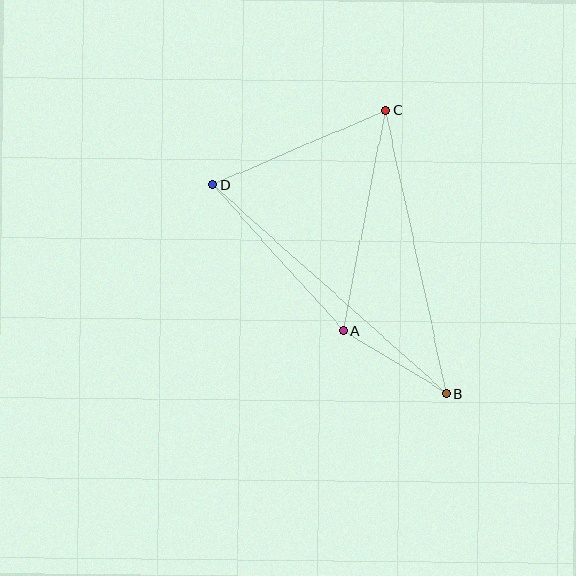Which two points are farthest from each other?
Points B and D are farthest from each other.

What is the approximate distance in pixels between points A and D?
The distance between A and D is approximately 195 pixels.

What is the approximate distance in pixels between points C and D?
The distance between C and D is approximately 188 pixels.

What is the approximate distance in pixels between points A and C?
The distance between A and C is approximately 224 pixels.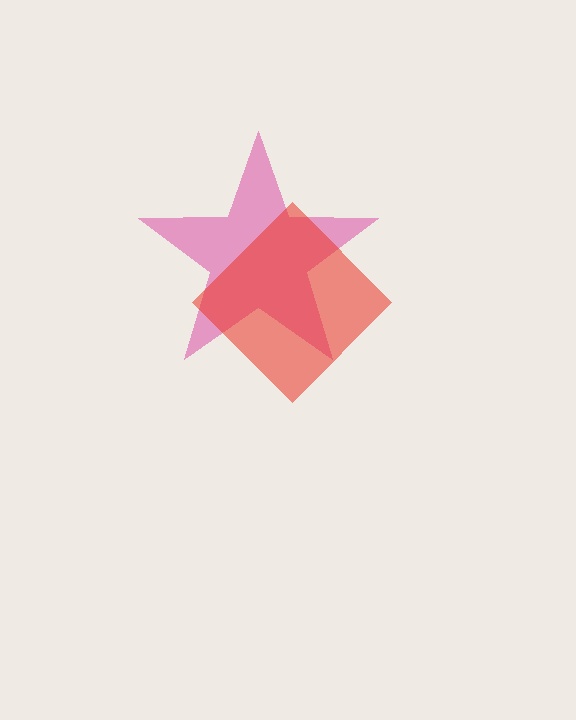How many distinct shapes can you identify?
There are 2 distinct shapes: a magenta star, a red diamond.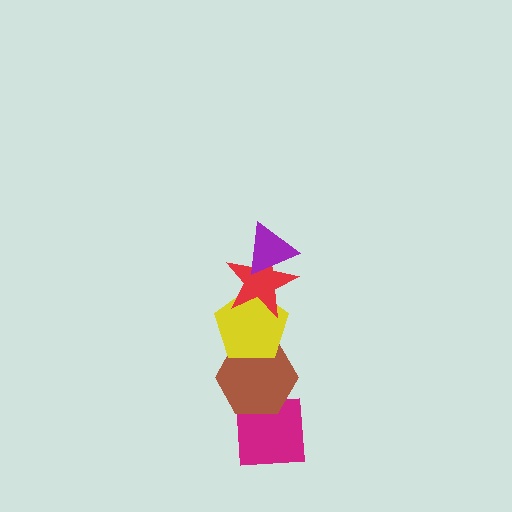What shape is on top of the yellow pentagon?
The red star is on top of the yellow pentagon.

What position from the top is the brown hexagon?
The brown hexagon is 4th from the top.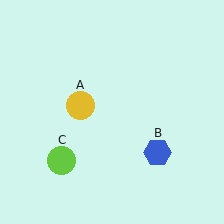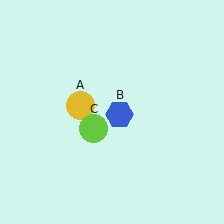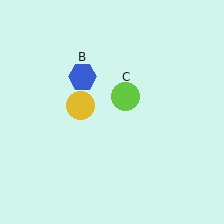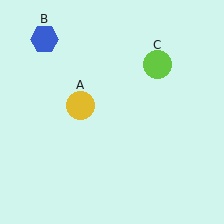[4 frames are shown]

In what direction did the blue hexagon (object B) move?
The blue hexagon (object B) moved up and to the left.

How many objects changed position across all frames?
2 objects changed position: blue hexagon (object B), lime circle (object C).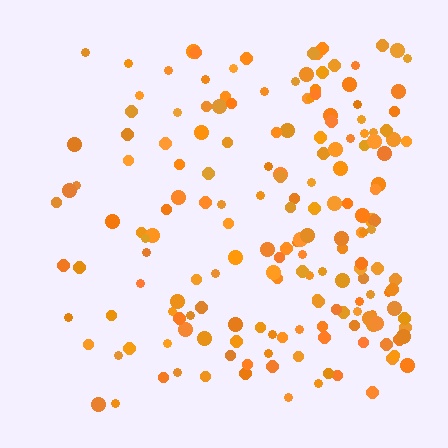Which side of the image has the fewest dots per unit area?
The left.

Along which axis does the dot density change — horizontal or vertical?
Horizontal.